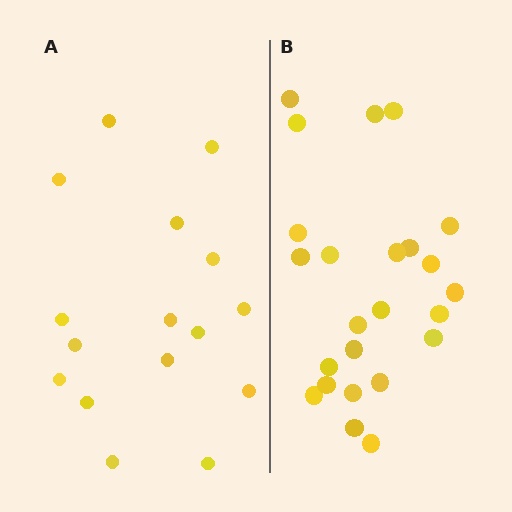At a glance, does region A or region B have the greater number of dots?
Region B (the right region) has more dots.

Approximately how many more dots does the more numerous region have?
Region B has roughly 8 or so more dots than region A.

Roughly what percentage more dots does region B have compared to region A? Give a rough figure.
About 50% more.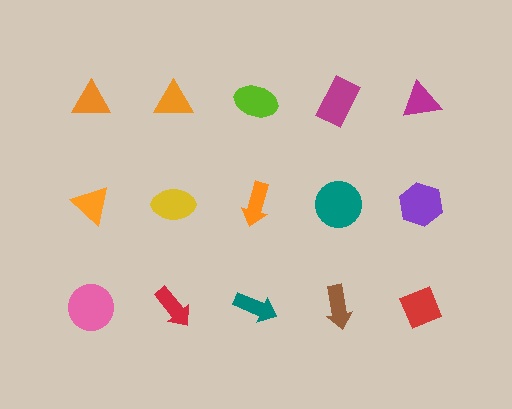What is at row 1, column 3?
A lime ellipse.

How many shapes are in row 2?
5 shapes.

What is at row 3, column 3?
A teal arrow.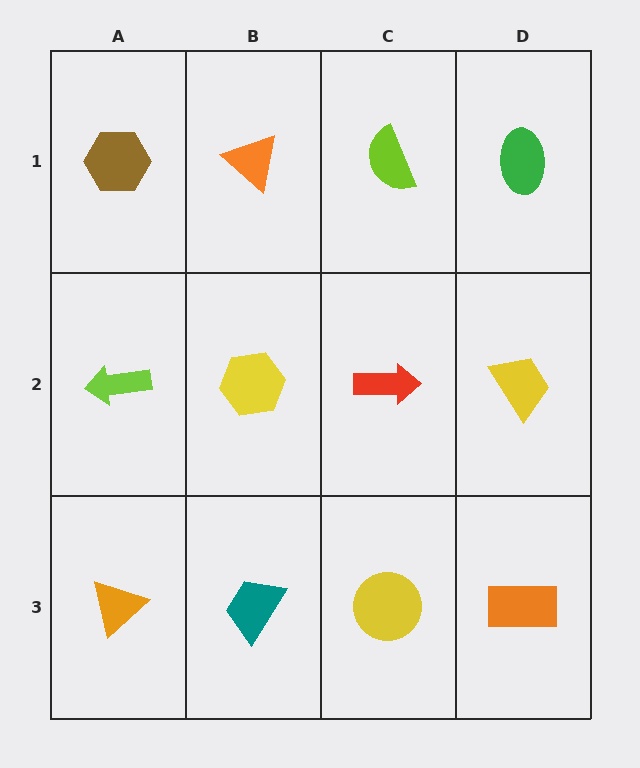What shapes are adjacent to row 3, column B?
A yellow hexagon (row 2, column B), an orange triangle (row 3, column A), a yellow circle (row 3, column C).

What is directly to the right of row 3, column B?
A yellow circle.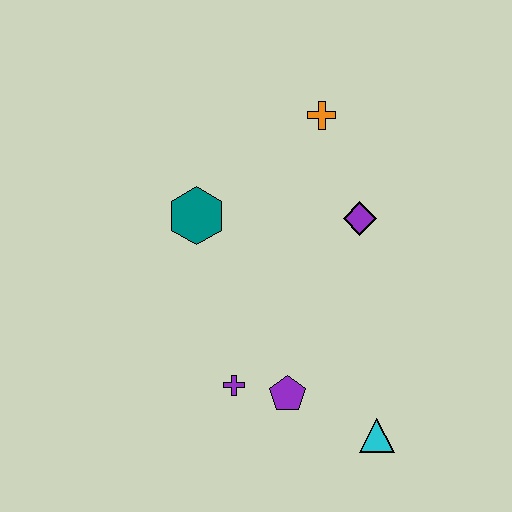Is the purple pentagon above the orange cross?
No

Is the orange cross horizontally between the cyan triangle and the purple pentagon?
Yes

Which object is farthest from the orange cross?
The cyan triangle is farthest from the orange cross.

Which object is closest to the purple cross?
The purple pentagon is closest to the purple cross.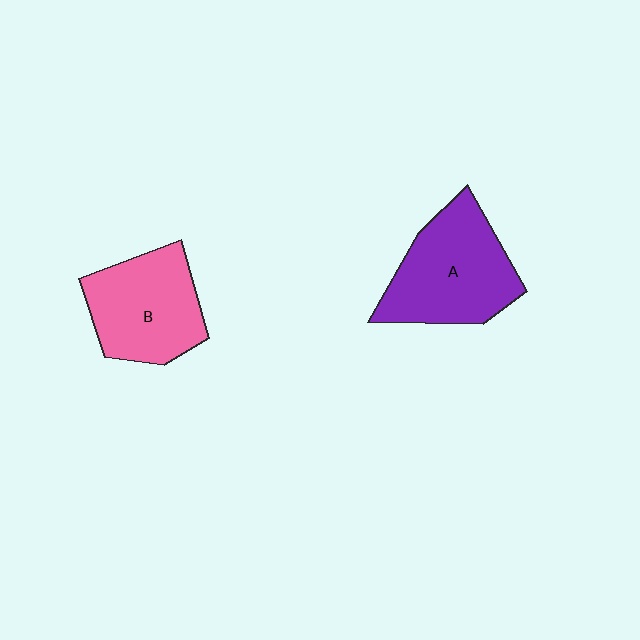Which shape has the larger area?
Shape A (purple).